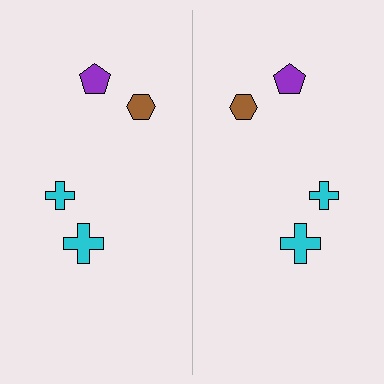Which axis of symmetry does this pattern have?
The pattern has a vertical axis of symmetry running through the center of the image.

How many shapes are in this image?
There are 8 shapes in this image.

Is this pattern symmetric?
Yes, this pattern has bilateral (reflection) symmetry.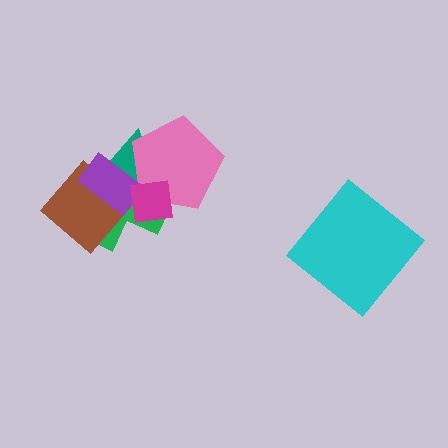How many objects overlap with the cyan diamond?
0 objects overlap with the cyan diamond.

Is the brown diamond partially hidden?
Yes, it is partially covered by another shape.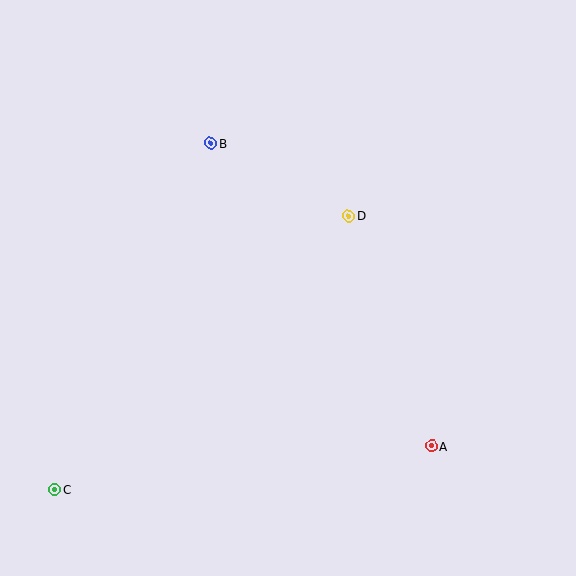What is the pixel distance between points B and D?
The distance between B and D is 156 pixels.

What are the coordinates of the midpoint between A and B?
The midpoint between A and B is at (321, 295).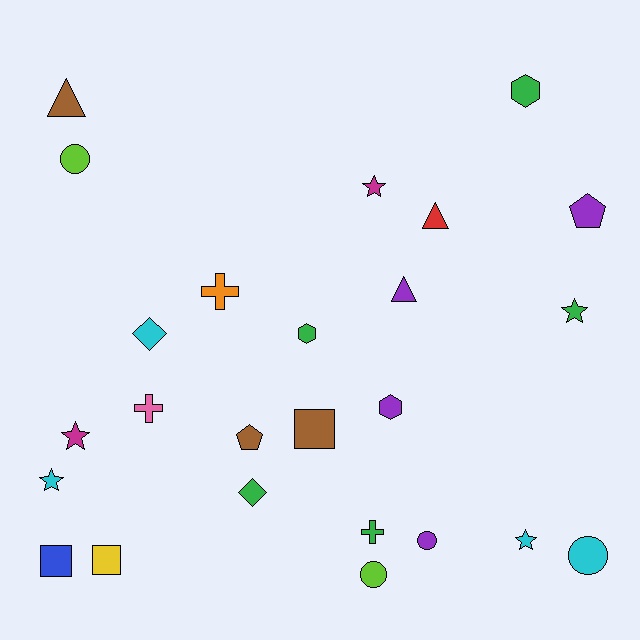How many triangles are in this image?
There are 3 triangles.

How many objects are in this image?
There are 25 objects.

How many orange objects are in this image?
There is 1 orange object.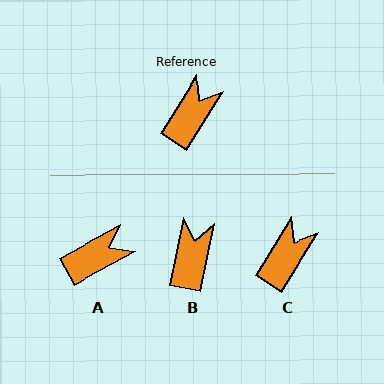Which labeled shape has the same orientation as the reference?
C.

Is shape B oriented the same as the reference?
No, it is off by about 20 degrees.